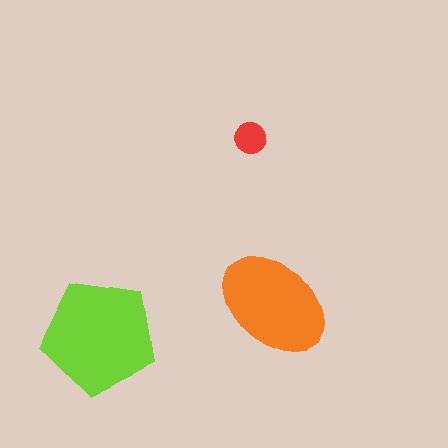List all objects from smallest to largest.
The red circle, the orange ellipse, the lime pentagon.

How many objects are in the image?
There are 3 objects in the image.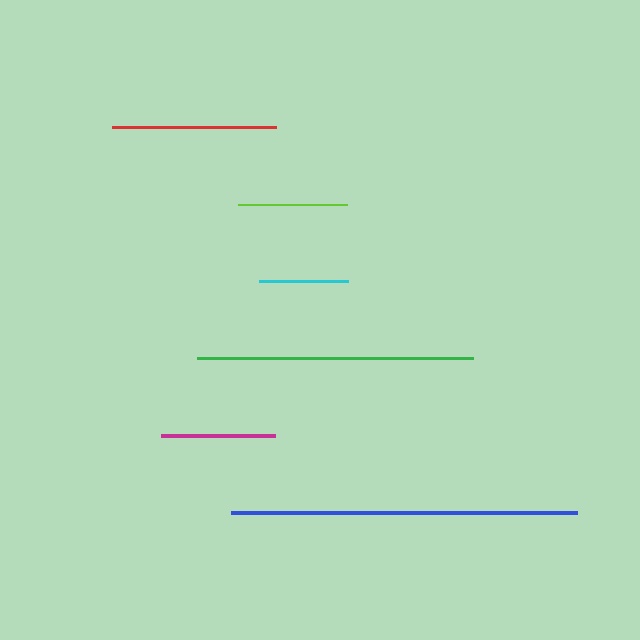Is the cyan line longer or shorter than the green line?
The green line is longer than the cyan line.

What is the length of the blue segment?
The blue segment is approximately 347 pixels long.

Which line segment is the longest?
The blue line is the longest at approximately 347 pixels.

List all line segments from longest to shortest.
From longest to shortest: blue, green, red, magenta, lime, cyan.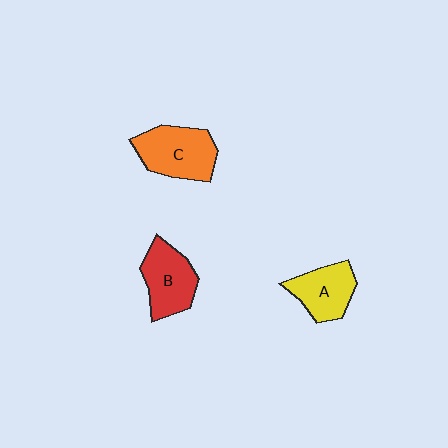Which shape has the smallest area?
Shape A (yellow).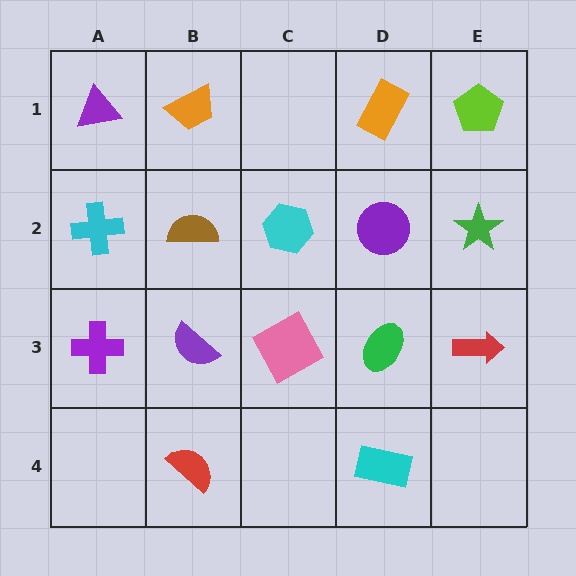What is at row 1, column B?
An orange trapezoid.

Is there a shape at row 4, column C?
No, that cell is empty.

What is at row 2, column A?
A cyan cross.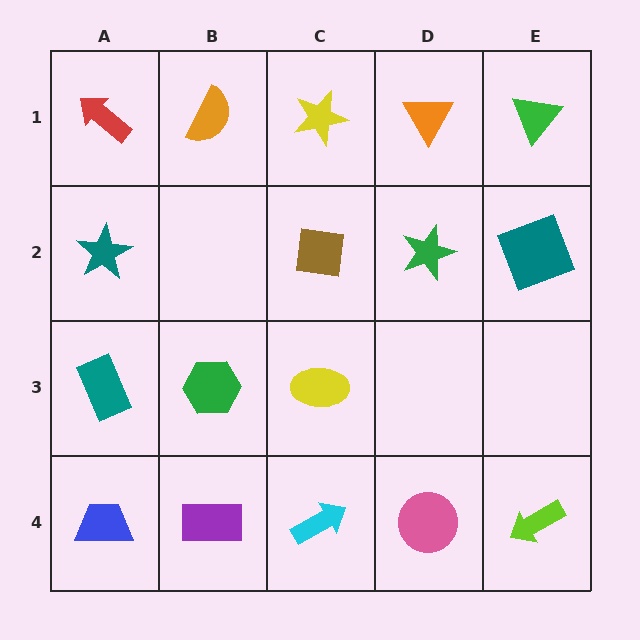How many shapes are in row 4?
5 shapes.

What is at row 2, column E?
A teal square.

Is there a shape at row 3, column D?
No, that cell is empty.